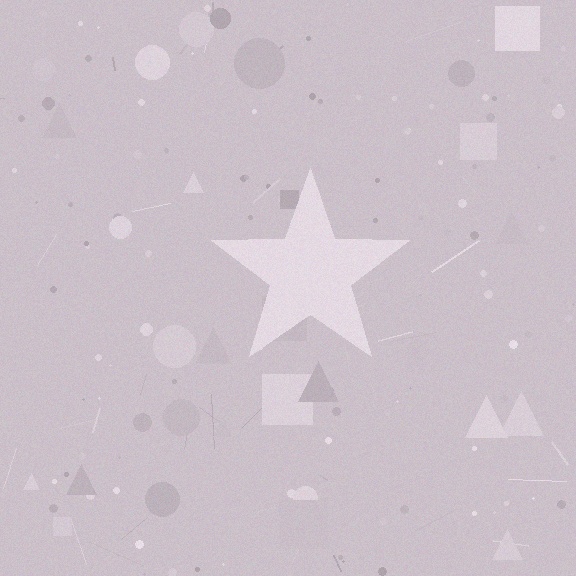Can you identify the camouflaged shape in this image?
The camouflaged shape is a star.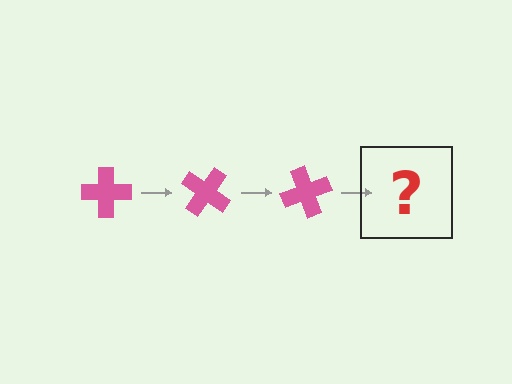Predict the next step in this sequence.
The next step is a pink cross rotated 105 degrees.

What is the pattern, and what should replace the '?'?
The pattern is that the cross rotates 35 degrees each step. The '?' should be a pink cross rotated 105 degrees.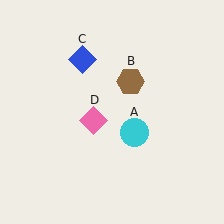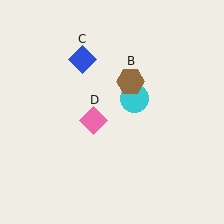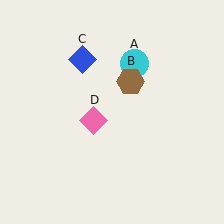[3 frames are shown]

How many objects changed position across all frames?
1 object changed position: cyan circle (object A).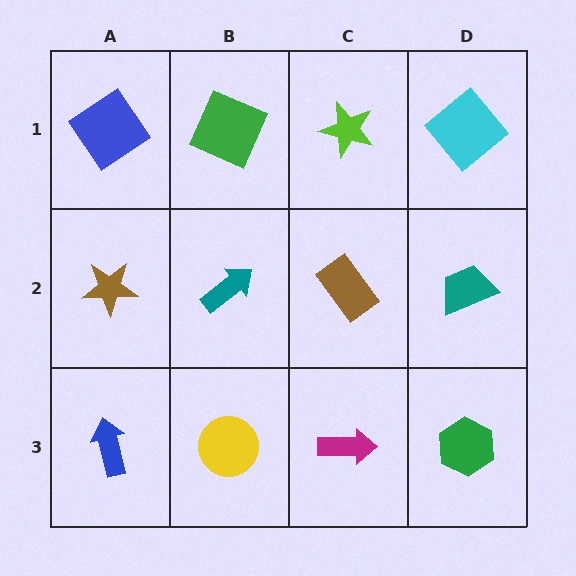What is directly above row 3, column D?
A teal trapezoid.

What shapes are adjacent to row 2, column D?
A cyan diamond (row 1, column D), a green hexagon (row 3, column D), a brown rectangle (row 2, column C).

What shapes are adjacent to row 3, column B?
A teal arrow (row 2, column B), a blue arrow (row 3, column A), a magenta arrow (row 3, column C).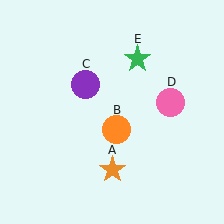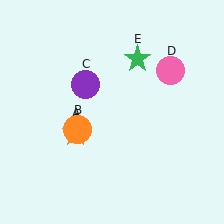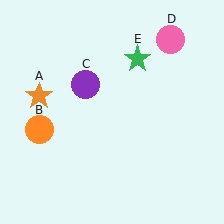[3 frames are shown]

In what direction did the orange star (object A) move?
The orange star (object A) moved up and to the left.